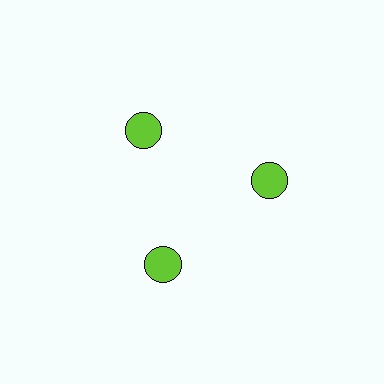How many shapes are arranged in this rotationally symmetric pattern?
There are 3 shapes, arranged in 3 groups of 1.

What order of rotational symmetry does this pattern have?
This pattern has 3-fold rotational symmetry.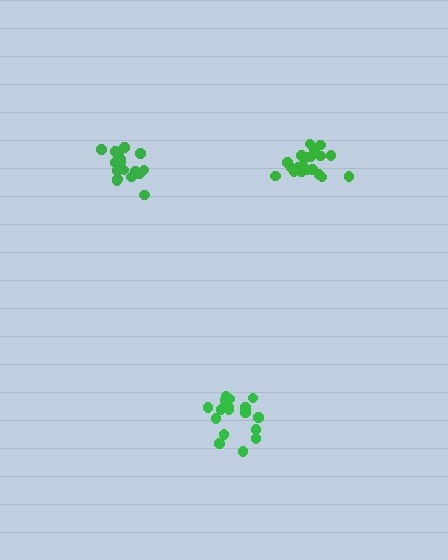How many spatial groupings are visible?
There are 3 spatial groupings.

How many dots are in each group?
Group 1: 20 dots, Group 2: 17 dots, Group 3: 17 dots (54 total).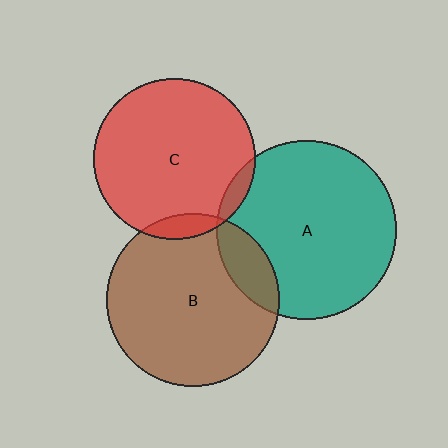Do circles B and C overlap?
Yes.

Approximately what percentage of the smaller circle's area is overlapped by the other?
Approximately 10%.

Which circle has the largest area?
Circle A (teal).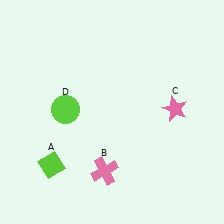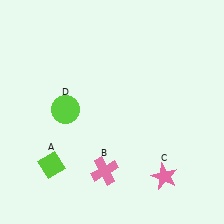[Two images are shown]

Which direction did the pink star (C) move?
The pink star (C) moved down.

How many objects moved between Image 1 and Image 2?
1 object moved between the two images.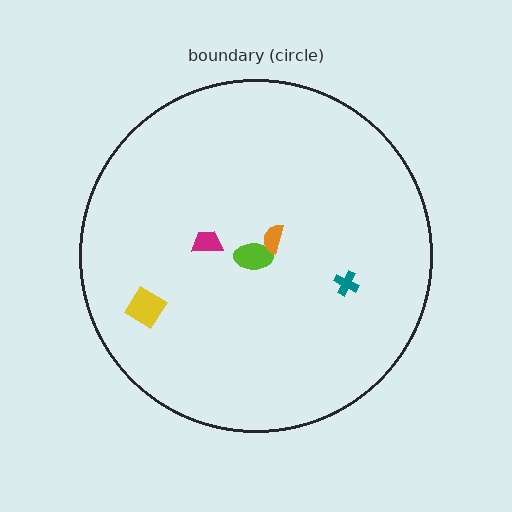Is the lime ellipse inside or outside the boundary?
Inside.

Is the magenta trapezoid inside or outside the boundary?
Inside.